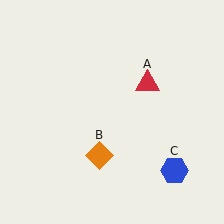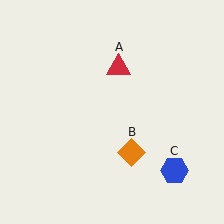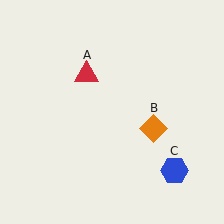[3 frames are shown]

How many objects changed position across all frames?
2 objects changed position: red triangle (object A), orange diamond (object B).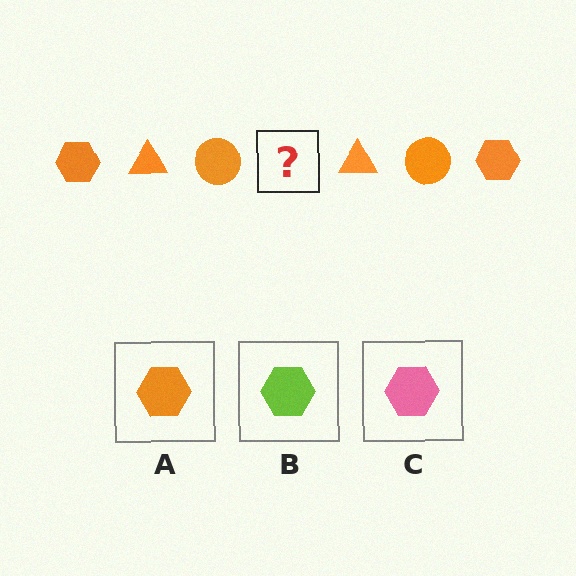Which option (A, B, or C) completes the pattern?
A.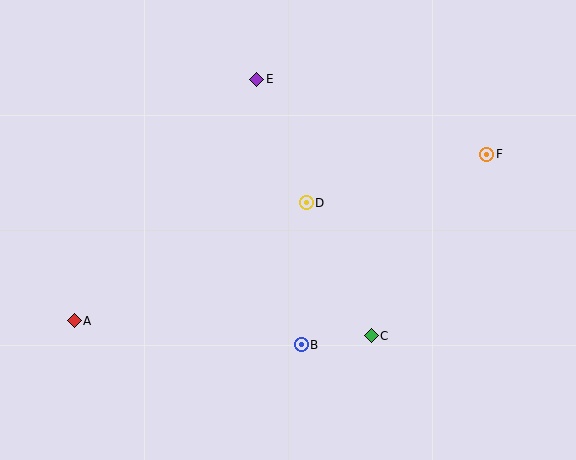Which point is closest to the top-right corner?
Point F is closest to the top-right corner.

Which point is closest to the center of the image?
Point D at (306, 203) is closest to the center.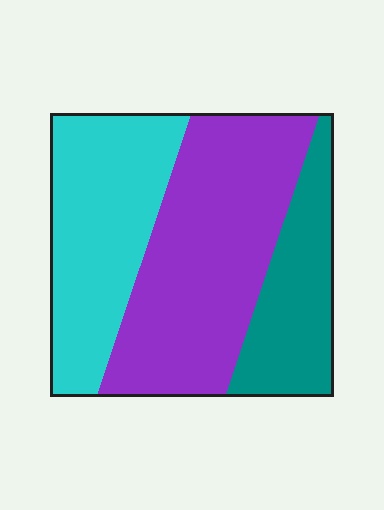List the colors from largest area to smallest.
From largest to smallest: purple, cyan, teal.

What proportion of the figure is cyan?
Cyan takes up about one third (1/3) of the figure.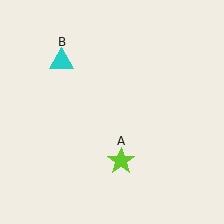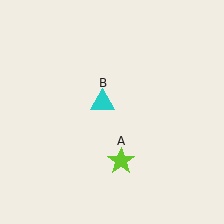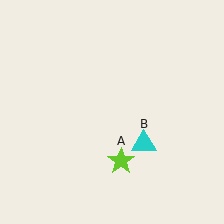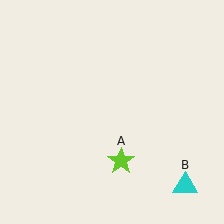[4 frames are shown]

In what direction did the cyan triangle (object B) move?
The cyan triangle (object B) moved down and to the right.